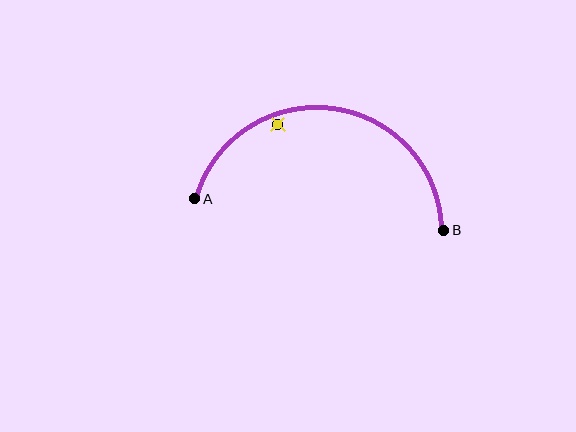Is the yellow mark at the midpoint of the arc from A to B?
No — the yellow mark does not lie on the arc at all. It sits slightly inside the curve.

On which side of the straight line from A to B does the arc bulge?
The arc bulges above the straight line connecting A and B.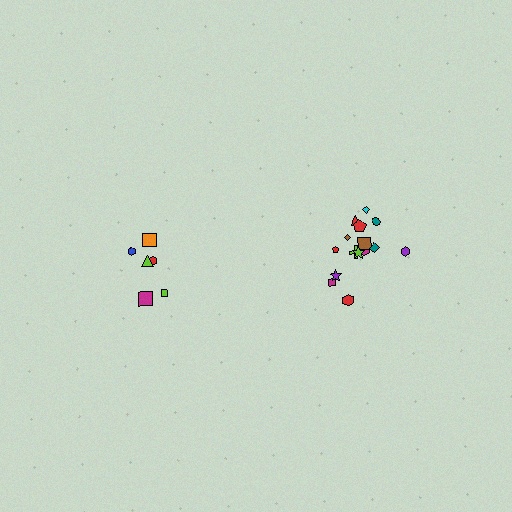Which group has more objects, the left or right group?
The right group.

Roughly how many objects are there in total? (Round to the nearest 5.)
Roughly 20 objects in total.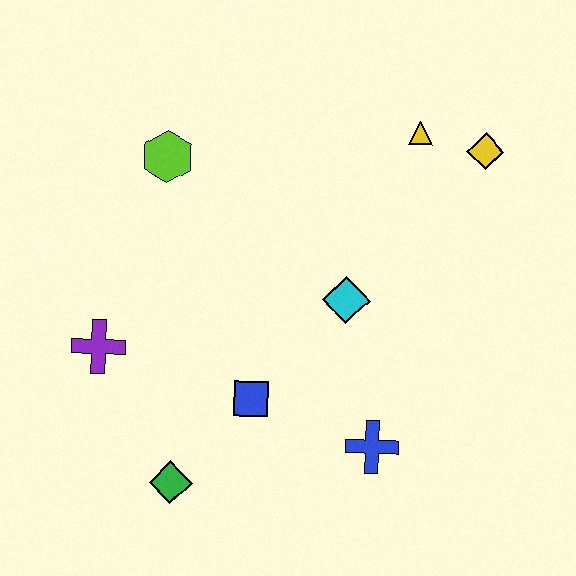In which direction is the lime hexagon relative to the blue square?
The lime hexagon is above the blue square.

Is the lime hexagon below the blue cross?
No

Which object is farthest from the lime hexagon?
The blue cross is farthest from the lime hexagon.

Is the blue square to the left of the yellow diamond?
Yes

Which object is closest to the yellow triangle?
The yellow diamond is closest to the yellow triangle.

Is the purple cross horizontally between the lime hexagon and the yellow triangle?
No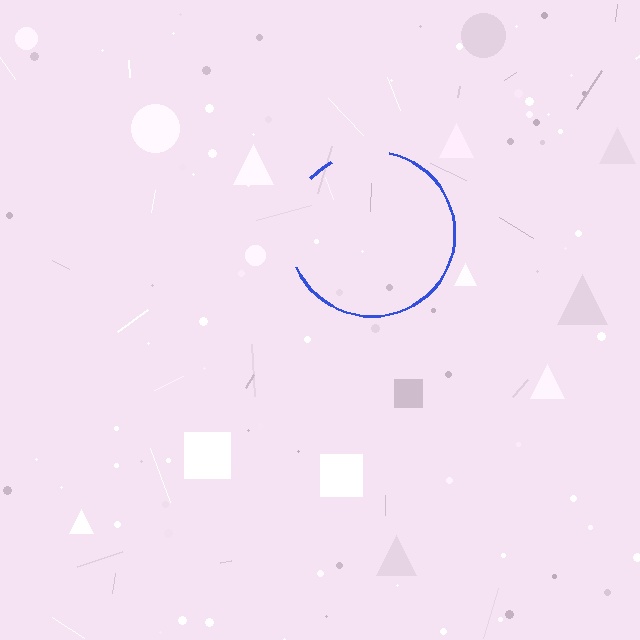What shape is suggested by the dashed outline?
The dashed outline suggests a circle.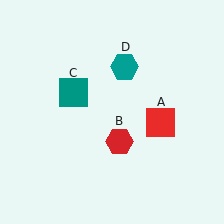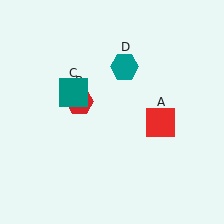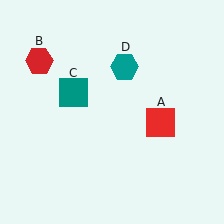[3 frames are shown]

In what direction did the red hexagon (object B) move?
The red hexagon (object B) moved up and to the left.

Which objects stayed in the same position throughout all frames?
Red square (object A) and teal square (object C) and teal hexagon (object D) remained stationary.